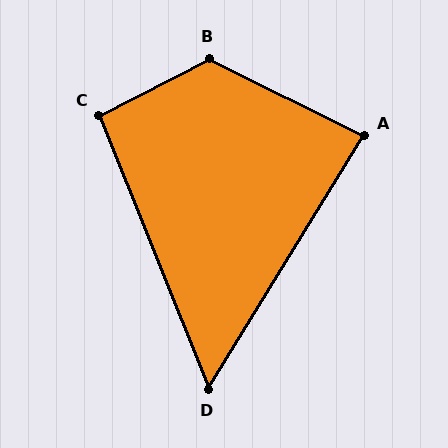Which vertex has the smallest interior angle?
D, at approximately 54 degrees.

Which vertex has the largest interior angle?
B, at approximately 126 degrees.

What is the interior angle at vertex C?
Approximately 95 degrees (obtuse).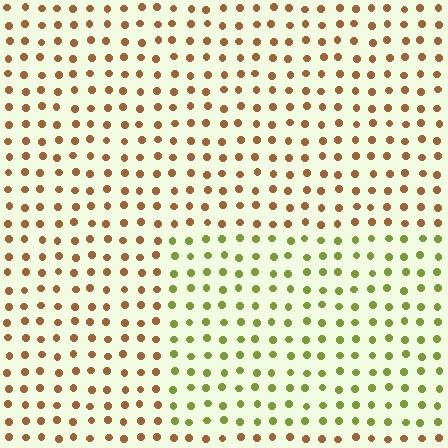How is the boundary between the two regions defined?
The boundary is defined purely by a slight shift in hue (about 54 degrees). Spacing, size, and orientation are identical on both sides.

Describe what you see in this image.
The image is filled with small brown elements in a uniform arrangement. A rectangle-shaped region is visible where the elements are tinted to a slightly different hue, forming a subtle color boundary.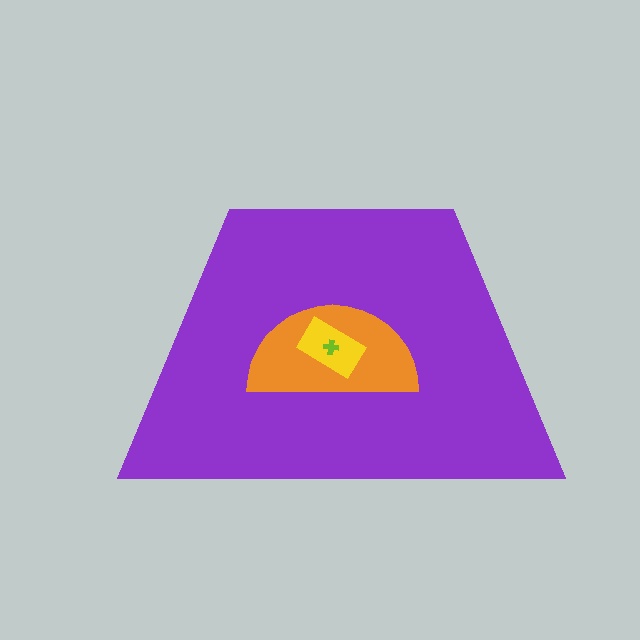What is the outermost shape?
The purple trapezoid.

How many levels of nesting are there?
4.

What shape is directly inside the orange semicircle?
The yellow rectangle.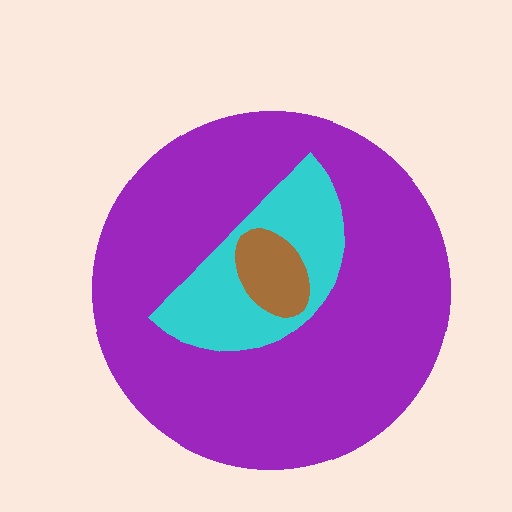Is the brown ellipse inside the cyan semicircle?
Yes.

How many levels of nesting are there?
3.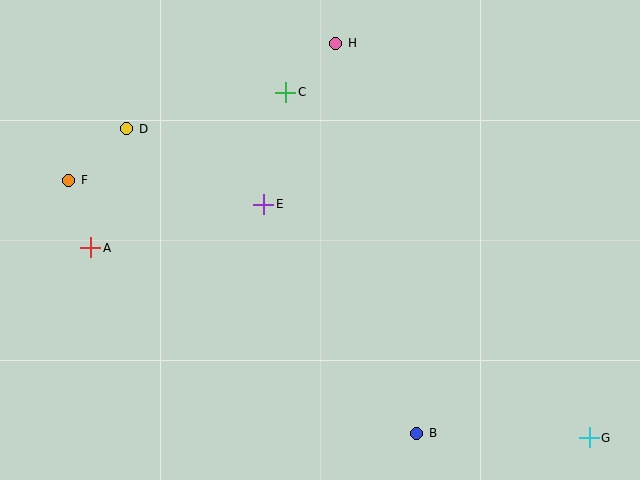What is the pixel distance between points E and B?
The distance between E and B is 275 pixels.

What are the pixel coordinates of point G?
Point G is at (589, 438).